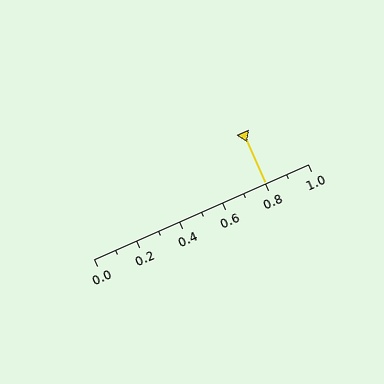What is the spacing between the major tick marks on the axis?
The major ticks are spaced 0.2 apart.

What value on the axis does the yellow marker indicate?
The marker indicates approximately 0.8.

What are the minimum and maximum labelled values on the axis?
The axis runs from 0.0 to 1.0.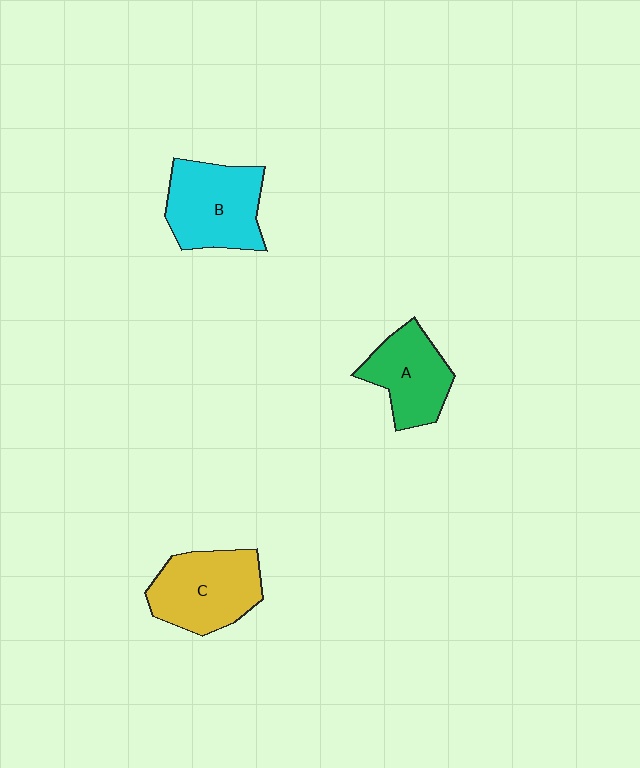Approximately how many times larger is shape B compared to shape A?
Approximately 1.2 times.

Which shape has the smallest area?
Shape A (green).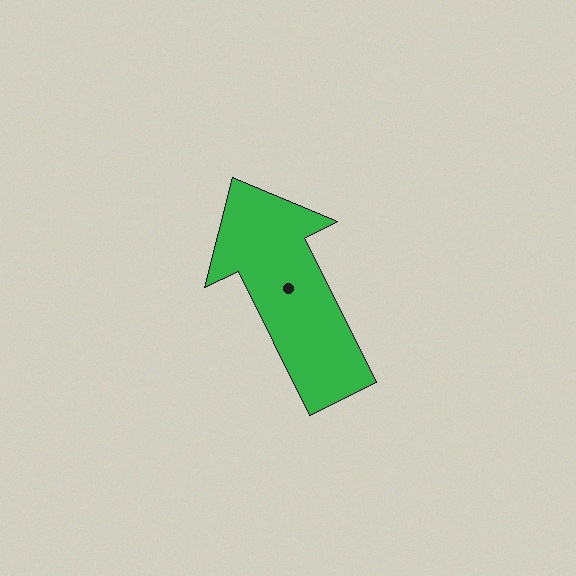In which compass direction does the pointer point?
Northwest.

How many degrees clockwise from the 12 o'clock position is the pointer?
Approximately 334 degrees.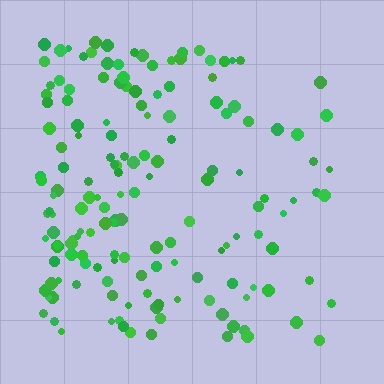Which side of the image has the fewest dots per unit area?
The right.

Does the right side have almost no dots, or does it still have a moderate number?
Still a moderate number, just noticeably fewer than the left.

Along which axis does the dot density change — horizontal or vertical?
Horizontal.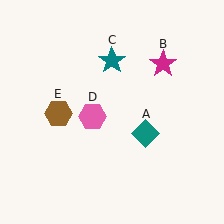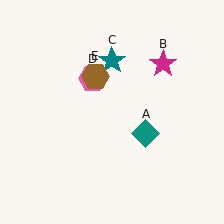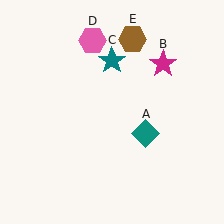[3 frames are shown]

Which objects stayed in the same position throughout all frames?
Teal diamond (object A) and magenta star (object B) and teal star (object C) remained stationary.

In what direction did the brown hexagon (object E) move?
The brown hexagon (object E) moved up and to the right.